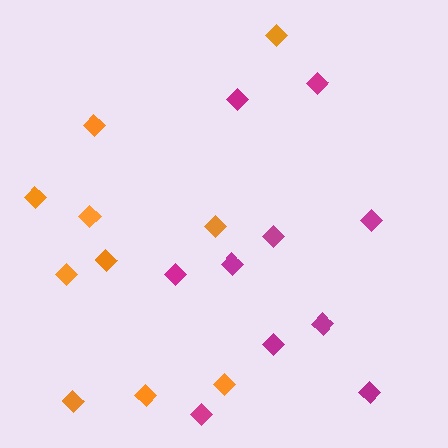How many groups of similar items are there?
There are 2 groups: one group of magenta diamonds (10) and one group of orange diamonds (10).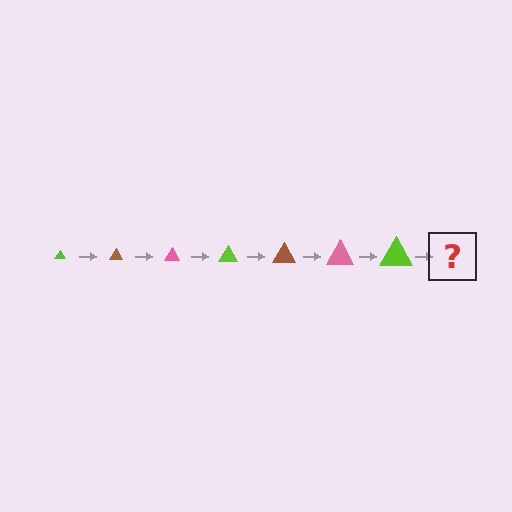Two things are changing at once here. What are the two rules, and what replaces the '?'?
The two rules are that the triangle grows larger each step and the color cycles through lime, brown, and pink. The '?' should be a brown triangle, larger than the previous one.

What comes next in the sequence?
The next element should be a brown triangle, larger than the previous one.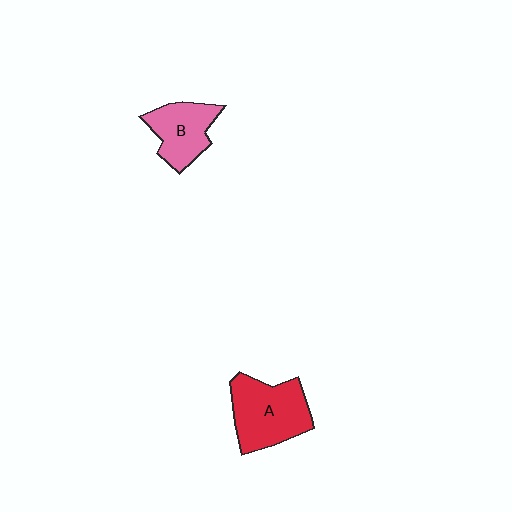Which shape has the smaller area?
Shape B (pink).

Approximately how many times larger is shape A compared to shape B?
Approximately 1.4 times.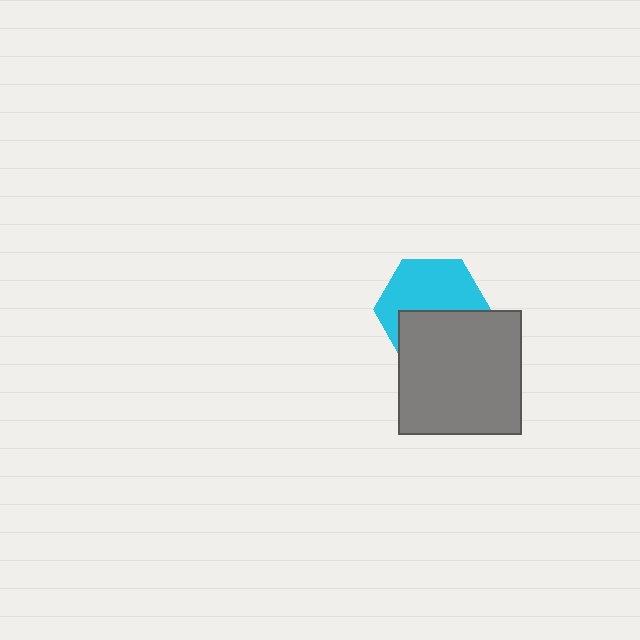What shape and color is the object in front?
The object in front is a gray square.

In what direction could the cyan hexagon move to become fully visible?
The cyan hexagon could move up. That would shift it out from behind the gray square entirely.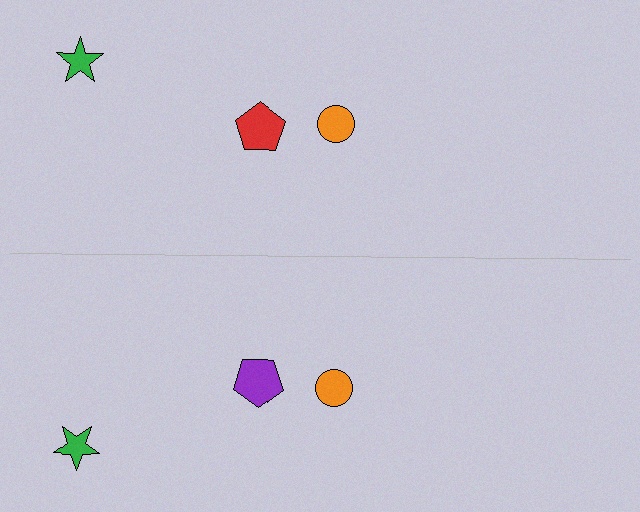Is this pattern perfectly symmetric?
No, the pattern is not perfectly symmetric. The purple pentagon on the bottom side breaks the symmetry — its mirror counterpart is red.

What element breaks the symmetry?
The purple pentagon on the bottom side breaks the symmetry — its mirror counterpart is red.